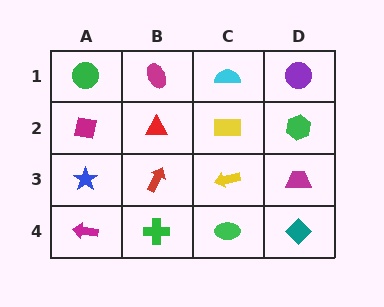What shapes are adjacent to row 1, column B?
A red triangle (row 2, column B), a green circle (row 1, column A), a cyan semicircle (row 1, column C).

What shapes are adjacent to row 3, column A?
A magenta square (row 2, column A), a magenta arrow (row 4, column A), a red arrow (row 3, column B).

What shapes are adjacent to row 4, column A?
A blue star (row 3, column A), a green cross (row 4, column B).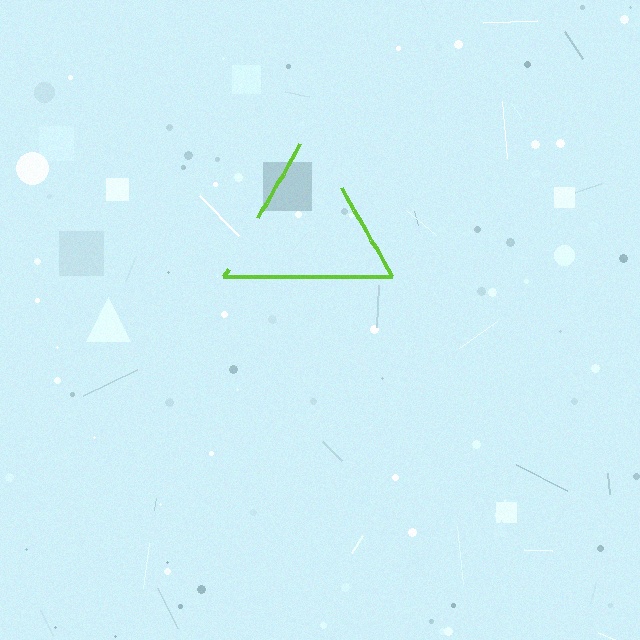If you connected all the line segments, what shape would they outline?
They would outline a triangle.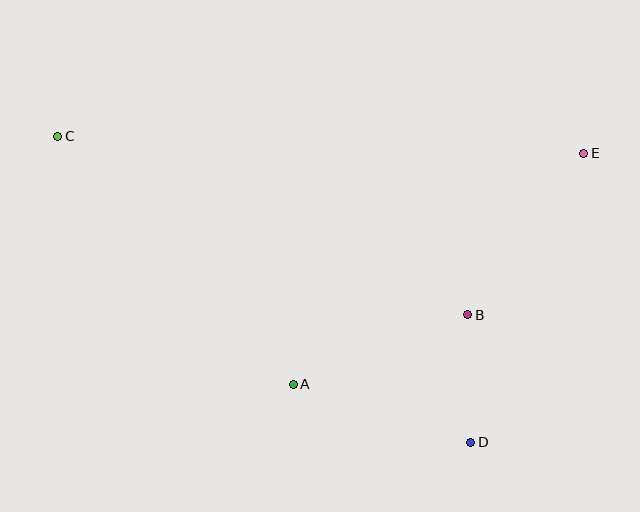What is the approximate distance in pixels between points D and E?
The distance between D and E is approximately 310 pixels.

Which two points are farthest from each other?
Points C and E are farthest from each other.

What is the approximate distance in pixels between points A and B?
The distance between A and B is approximately 188 pixels.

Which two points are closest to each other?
Points B and D are closest to each other.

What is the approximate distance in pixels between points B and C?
The distance between B and C is approximately 447 pixels.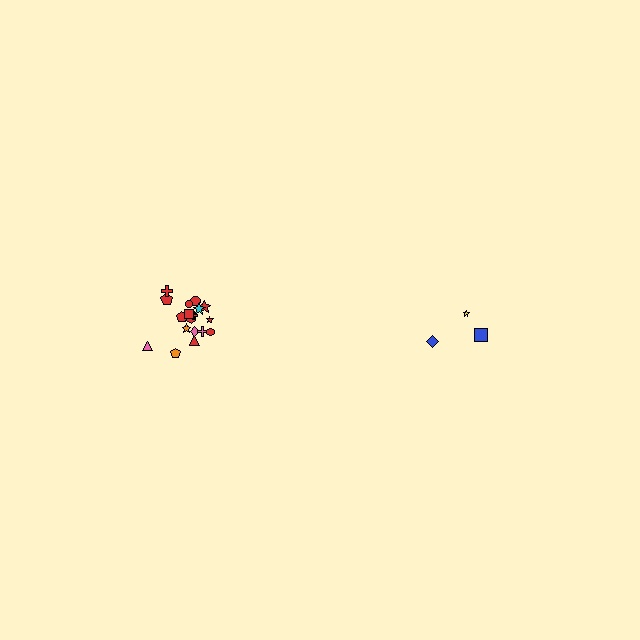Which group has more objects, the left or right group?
The left group.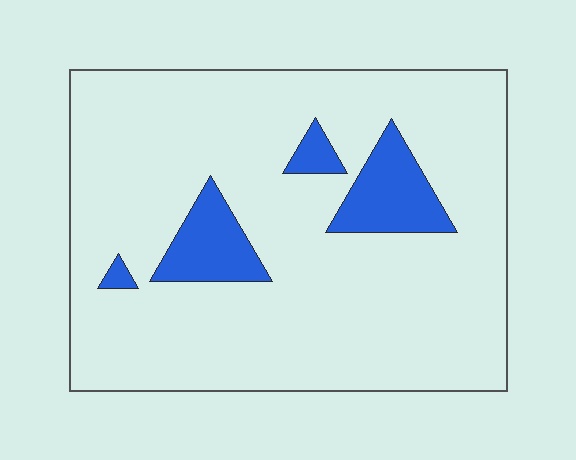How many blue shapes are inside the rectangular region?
4.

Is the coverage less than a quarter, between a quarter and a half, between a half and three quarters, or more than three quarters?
Less than a quarter.